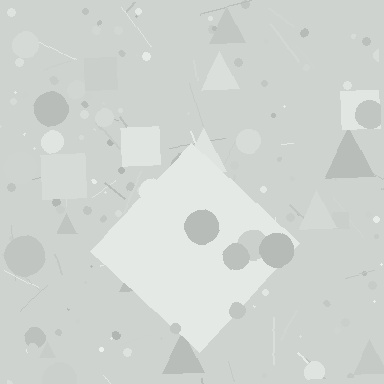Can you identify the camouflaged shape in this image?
The camouflaged shape is a diamond.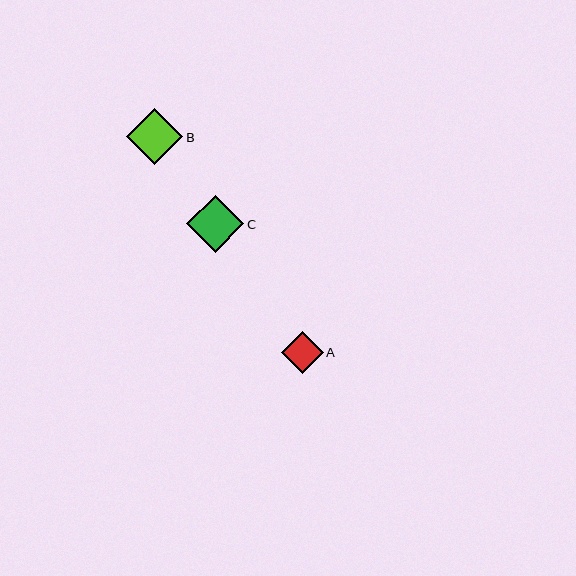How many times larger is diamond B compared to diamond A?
Diamond B is approximately 1.3 times the size of diamond A.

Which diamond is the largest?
Diamond C is the largest with a size of approximately 57 pixels.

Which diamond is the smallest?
Diamond A is the smallest with a size of approximately 42 pixels.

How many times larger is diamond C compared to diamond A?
Diamond C is approximately 1.3 times the size of diamond A.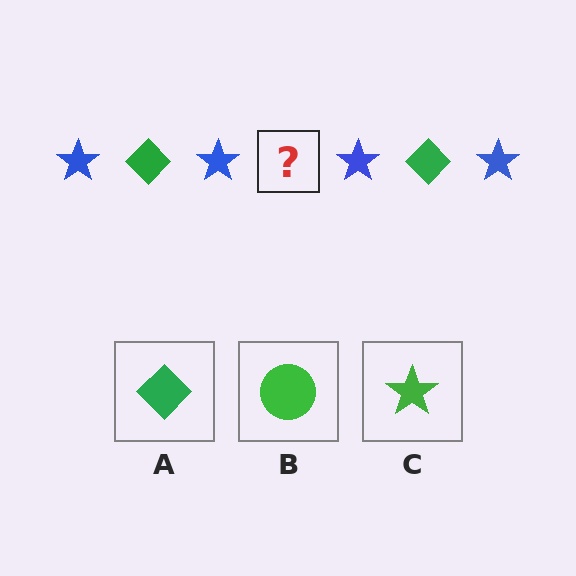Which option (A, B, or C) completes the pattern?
A.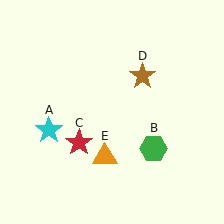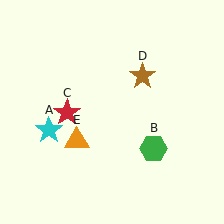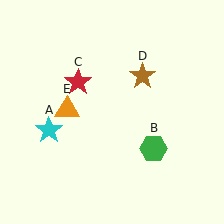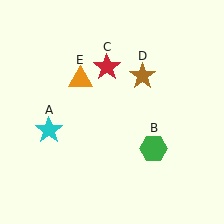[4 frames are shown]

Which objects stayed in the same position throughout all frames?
Cyan star (object A) and green hexagon (object B) and brown star (object D) remained stationary.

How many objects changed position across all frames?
2 objects changed position: red star (object C), orange triangle (object E).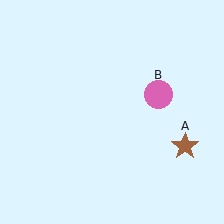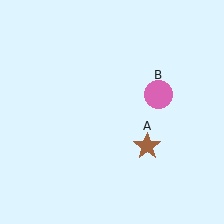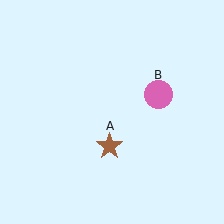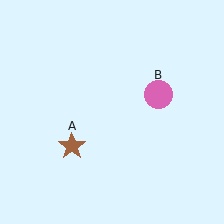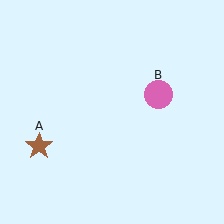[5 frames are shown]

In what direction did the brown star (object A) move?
The brown star (object A) moved left.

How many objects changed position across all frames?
1 object changed position: brown star (object A).